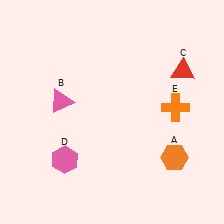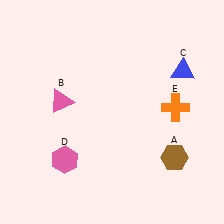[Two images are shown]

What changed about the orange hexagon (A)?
In Image 1, A is orange. In Image 2, it changed to brown.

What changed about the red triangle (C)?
In Image 1, C is red. In Image 2, it changed to blue.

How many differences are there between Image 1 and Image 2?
There are 2 differences between the two images.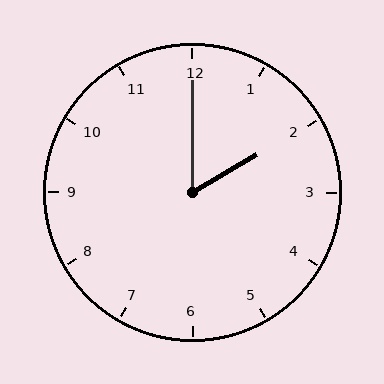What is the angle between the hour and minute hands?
Approximately 60 degrees.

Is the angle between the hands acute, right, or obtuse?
It is acute.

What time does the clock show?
2:00.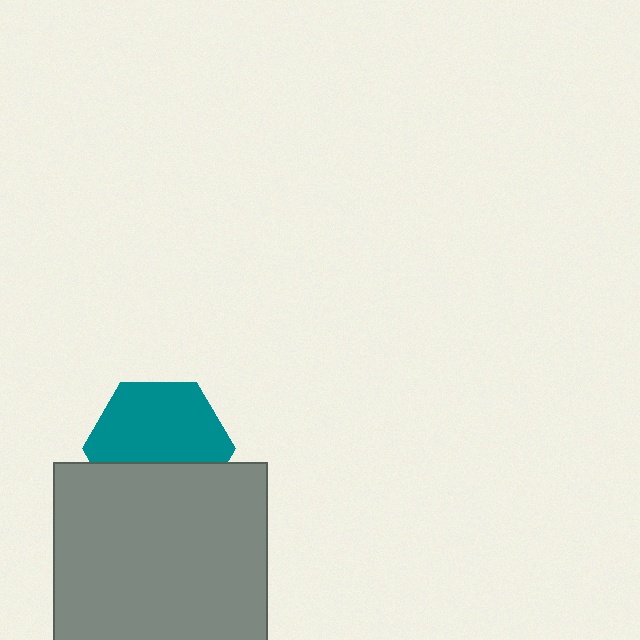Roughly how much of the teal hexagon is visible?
About half of it is visible (roughly 62%).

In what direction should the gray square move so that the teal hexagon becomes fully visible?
The gray square should move down. That is the shortest direction to clear the overlap and leave the teal hexagon fully visible.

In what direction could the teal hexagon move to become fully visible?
The teal hexagon could move up. That would shift it out from behind the gray square entirely.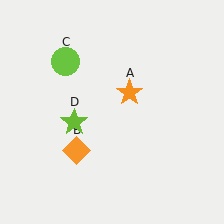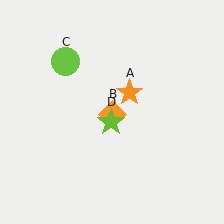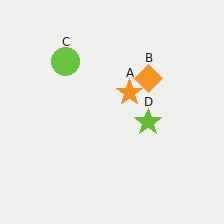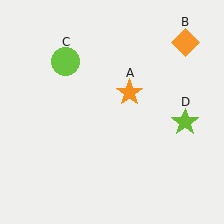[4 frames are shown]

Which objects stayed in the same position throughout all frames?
Orange star (object A) and lime circle (object C) remained stationary.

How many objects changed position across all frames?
2 objects changed position: orange diamond (object B), lime star (object D).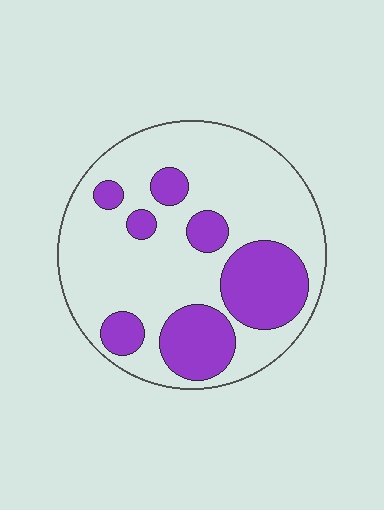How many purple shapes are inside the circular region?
7.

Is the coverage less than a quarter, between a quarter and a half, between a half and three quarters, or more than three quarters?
Between a quarter and a half.